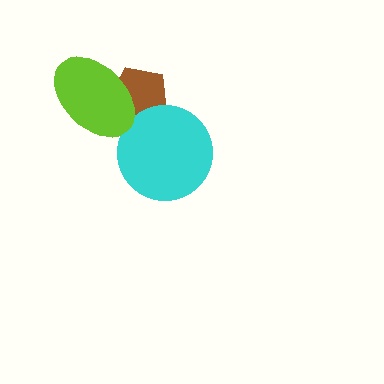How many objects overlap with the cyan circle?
1 object overlaps with the cyan circle.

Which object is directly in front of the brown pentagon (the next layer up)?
The cyan circle is directly in front of the brown pentagon.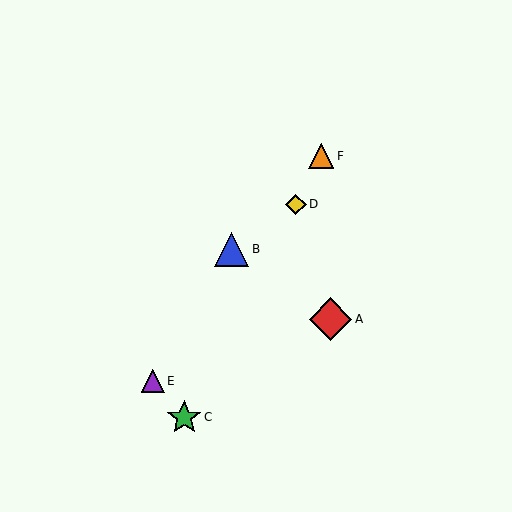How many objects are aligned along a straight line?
3 objects (C, D, F) are aligned along a straight line.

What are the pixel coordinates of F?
Object F is at (321, 156).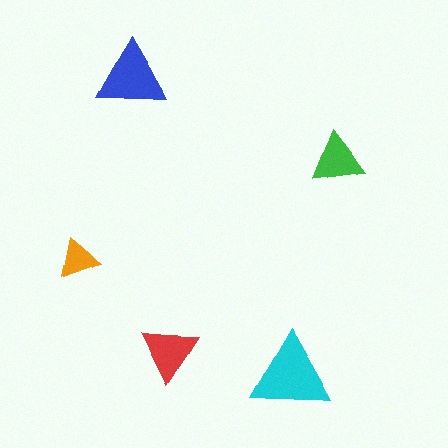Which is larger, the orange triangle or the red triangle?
The red one.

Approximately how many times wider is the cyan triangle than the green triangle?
About 1.5 times wider.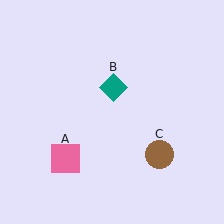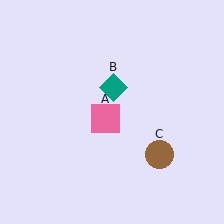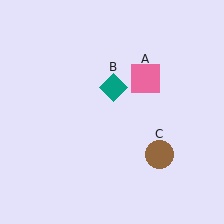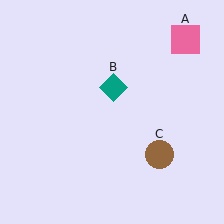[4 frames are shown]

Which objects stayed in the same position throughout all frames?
Teal diamond (object B) and brown circle (object C) remained stationary.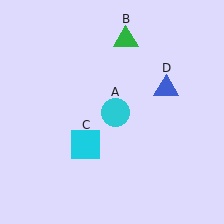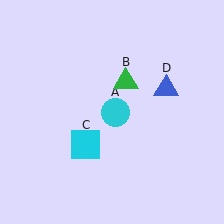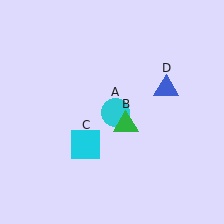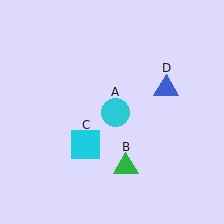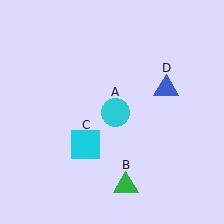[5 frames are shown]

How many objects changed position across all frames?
1 object changed position: green triangle (object B).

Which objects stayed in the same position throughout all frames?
Cyan circle (object A) and cyan square (object C) and blue triangle (object D) remained stationary.